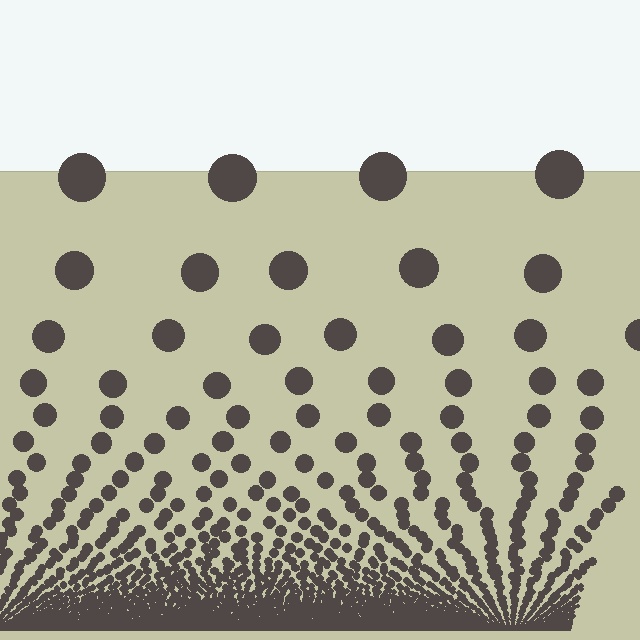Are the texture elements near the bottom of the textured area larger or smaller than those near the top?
Smaller. The gradient is inverted — elements near the bottom are smaller and denser.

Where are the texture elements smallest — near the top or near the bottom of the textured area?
Near the bottom.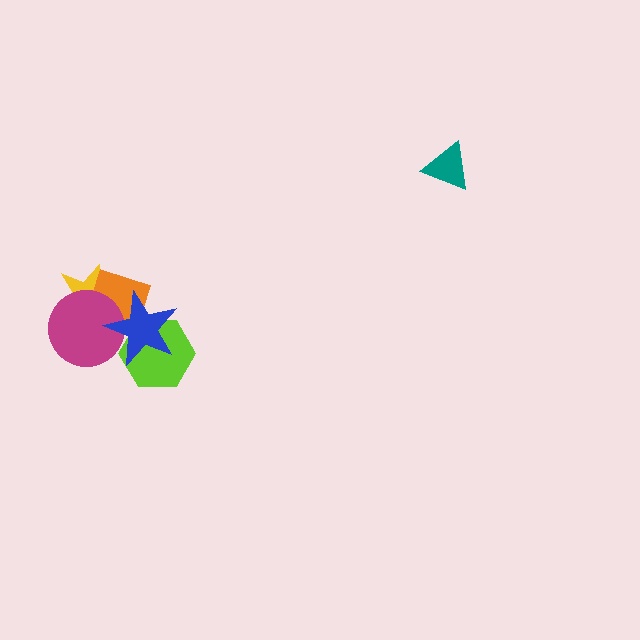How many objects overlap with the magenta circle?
3 objects overlap with the magenta circle.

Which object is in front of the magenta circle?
The blue star is in front of the magenta circle.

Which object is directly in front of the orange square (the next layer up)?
The magenta circle is directly in front of the orange square.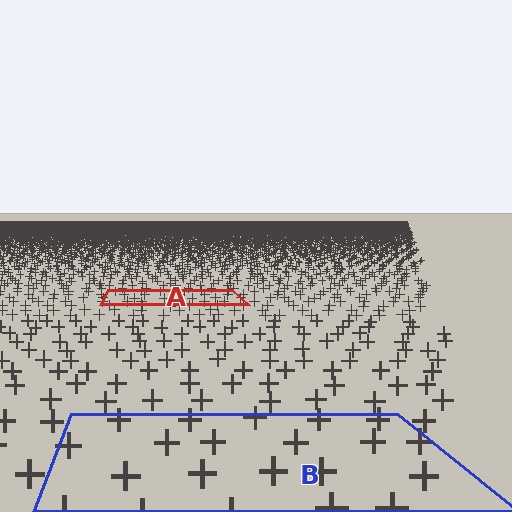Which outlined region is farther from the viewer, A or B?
Region A is farther from the viewer — the texture elements inside it appear smaller and more densely packed.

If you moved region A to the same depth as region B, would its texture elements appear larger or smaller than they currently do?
They would appear larger. At a closer depth, the same texture elements are projected at a bigger on-screen size.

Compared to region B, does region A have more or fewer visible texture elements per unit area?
Region A has more texture elements per unit area — they are packed more densely because it is farther away.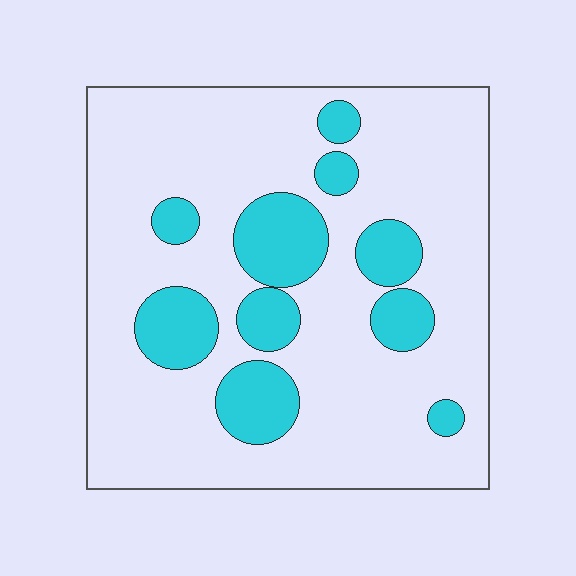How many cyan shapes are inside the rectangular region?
10.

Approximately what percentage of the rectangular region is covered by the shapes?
Approximately 20%.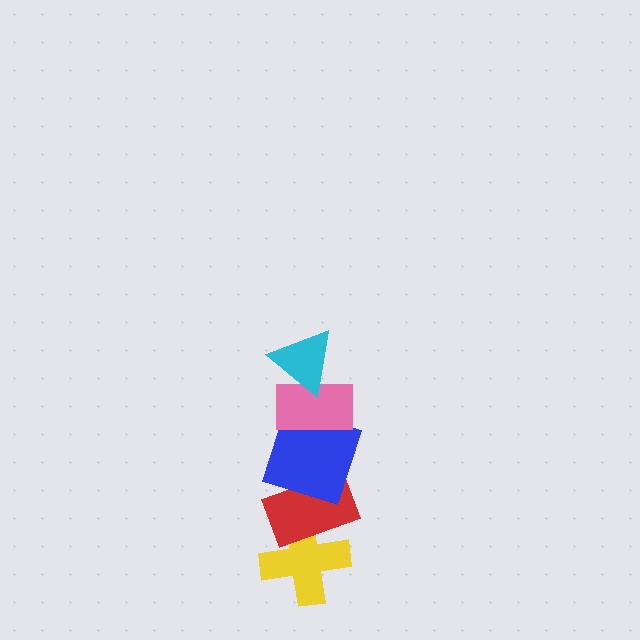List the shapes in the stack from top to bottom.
From top to bottom: the cyan triangle, the pink rectangle, the blue square, the red rectangle, the yellow cross.